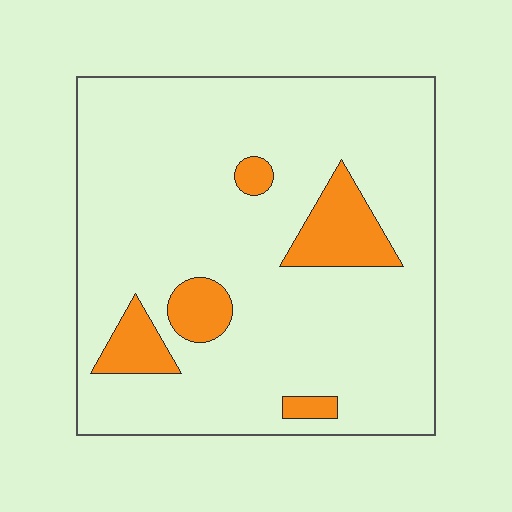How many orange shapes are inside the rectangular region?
5.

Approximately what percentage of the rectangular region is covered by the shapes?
Approximately 15%.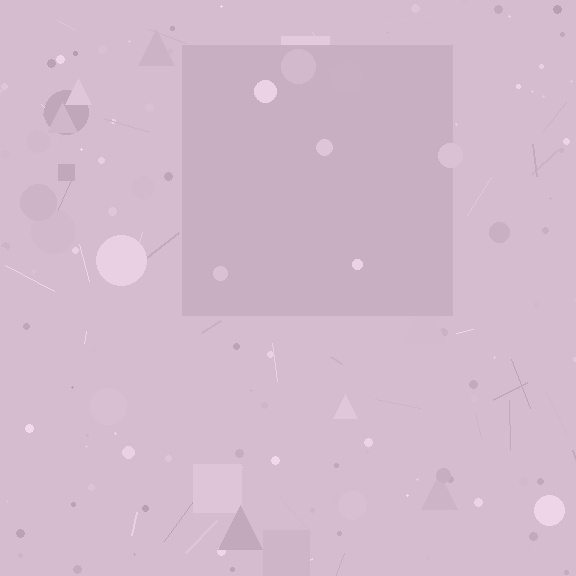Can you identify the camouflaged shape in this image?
The camouflaged shape is a square.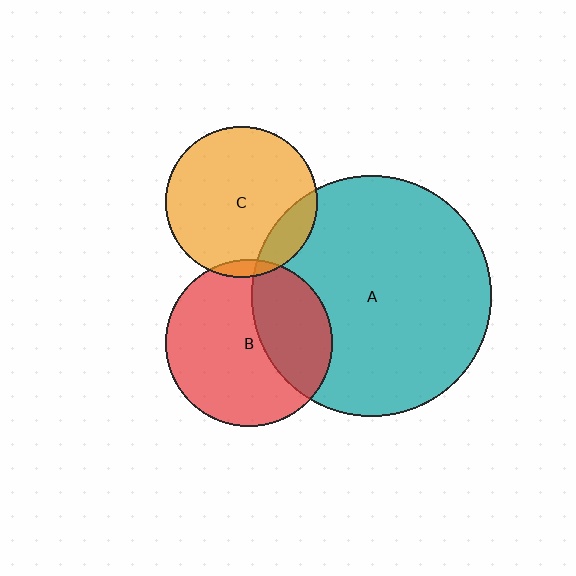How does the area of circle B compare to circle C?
Approximately 1.2 times.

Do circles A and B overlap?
Yes.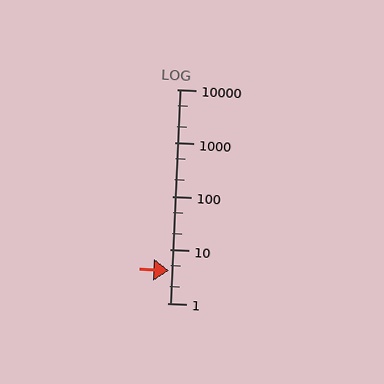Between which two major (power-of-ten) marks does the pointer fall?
The pointer is between 1 and 10.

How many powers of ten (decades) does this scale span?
The scale spans 4 decades, from 1 to 10000.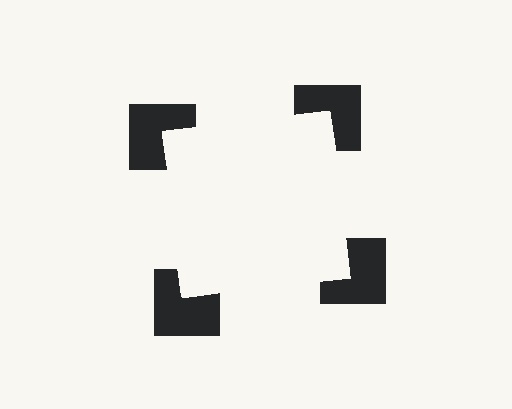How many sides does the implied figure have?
4 sides.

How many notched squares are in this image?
There are 4 — one at each vertex of the illusory square.